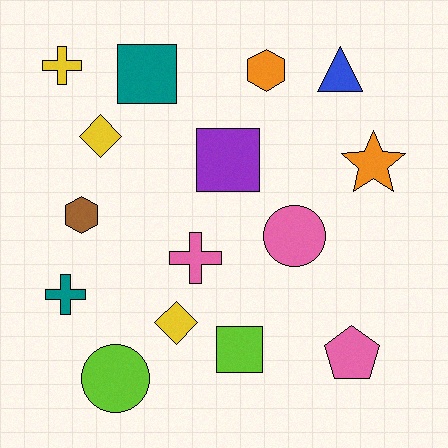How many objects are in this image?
There are 15 objects.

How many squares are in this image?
There are 3 squares.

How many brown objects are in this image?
There is 1 brown object.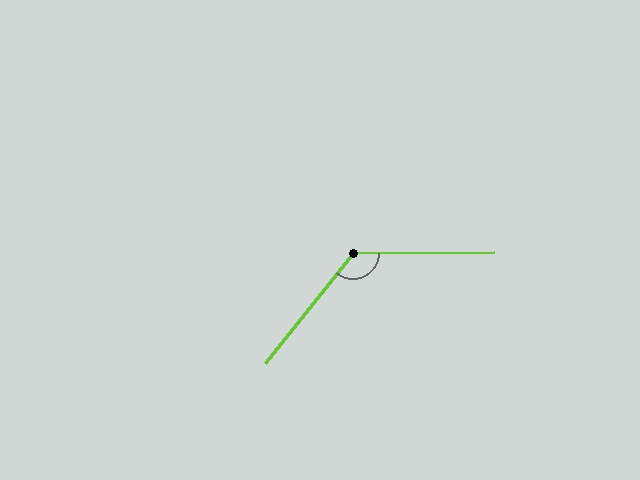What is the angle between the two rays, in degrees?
Approximately 129 degrees.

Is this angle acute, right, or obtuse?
It is obtuse.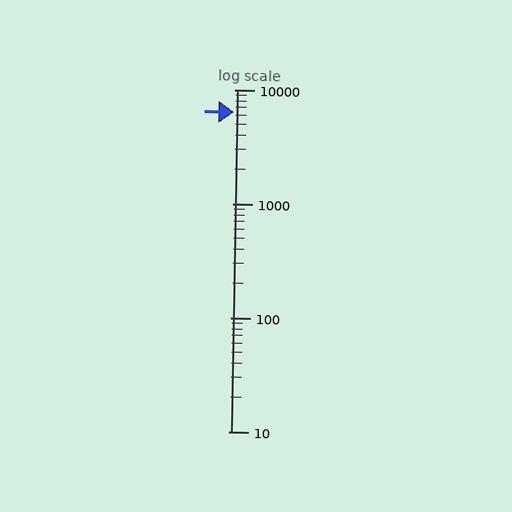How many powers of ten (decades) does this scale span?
The scale spans 3 decades, from 10 to 10000.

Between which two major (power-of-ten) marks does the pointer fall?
The pointer is between 1000 and 10000.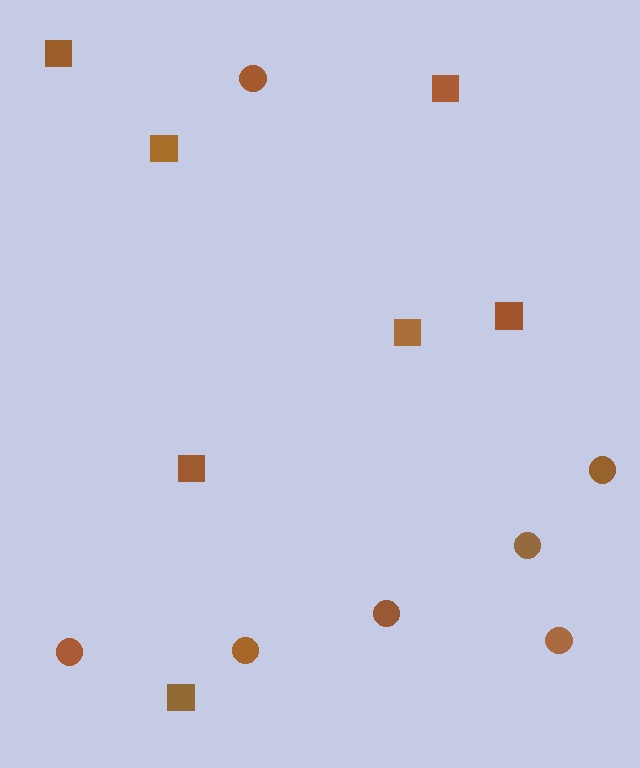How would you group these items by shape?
There are 2 groups: one group of squares (7) and one group of circles (7).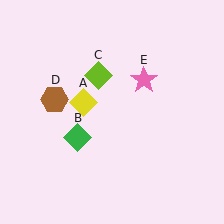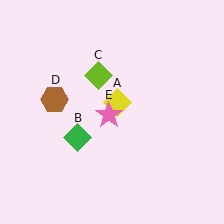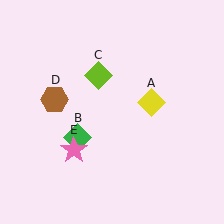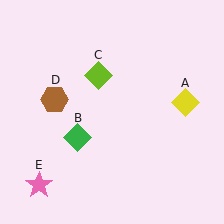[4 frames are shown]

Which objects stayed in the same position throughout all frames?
Green diamond (object B) and lime diamond (object C) and brown hexagon (object D) remained stationary.